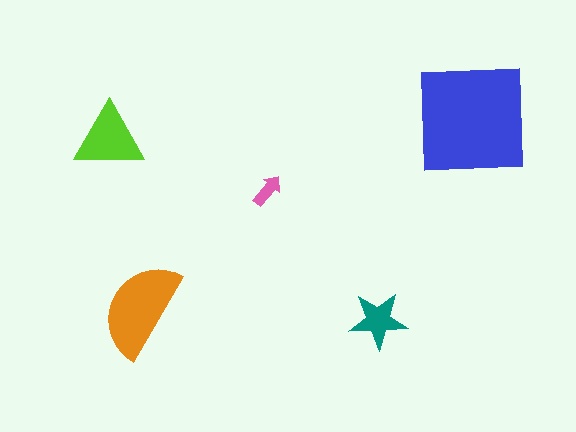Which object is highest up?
The blue square is topmost.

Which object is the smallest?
The pink arrow.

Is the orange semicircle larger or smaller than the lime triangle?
Larger.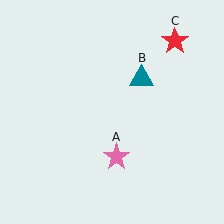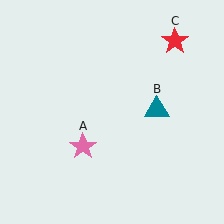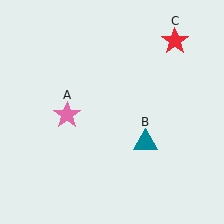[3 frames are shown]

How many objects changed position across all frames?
2 objects changed position: pink star (object A), teal triangle (object B).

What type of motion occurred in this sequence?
The pink star (object A), teal triangle (object B) rotated clockwise around the center of the scene.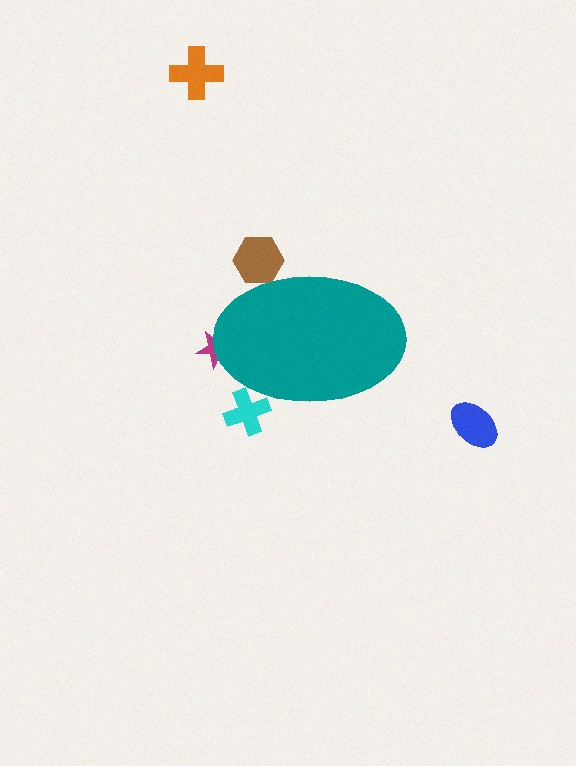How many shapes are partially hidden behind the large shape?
3 shapes are partially hidden.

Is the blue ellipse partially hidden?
No, the blue ellipse is fully visible.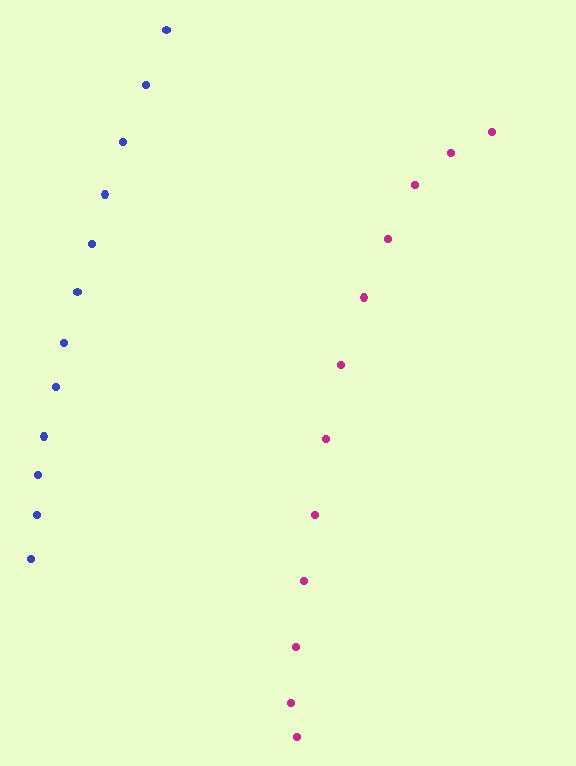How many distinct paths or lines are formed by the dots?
There are 2 distinct paths.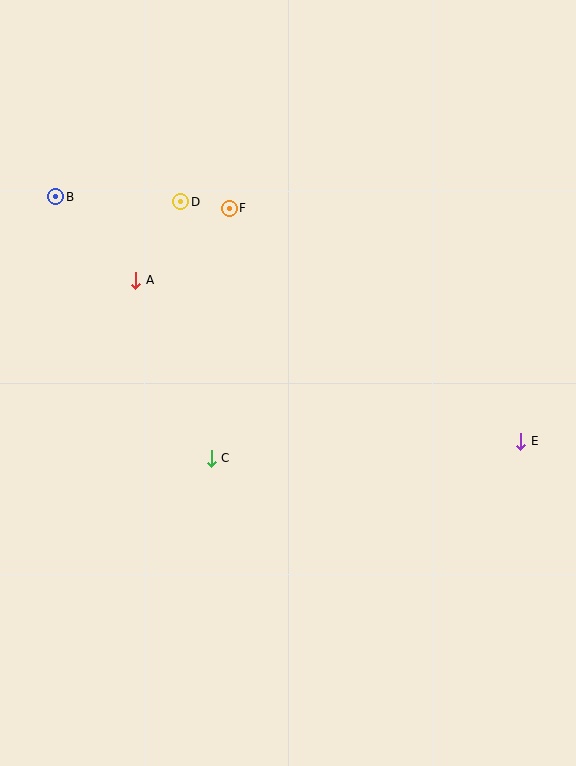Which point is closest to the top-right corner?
Point F is closest to the top-right corner.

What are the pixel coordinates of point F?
Point F is at (229, 208).